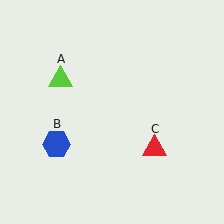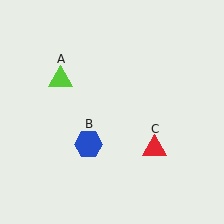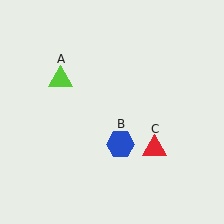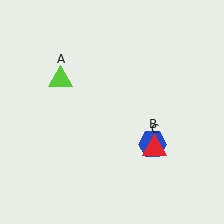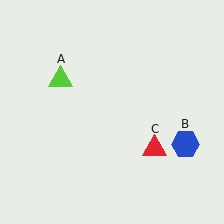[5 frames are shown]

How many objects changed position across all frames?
1 object changed position: blue hexagon (object B).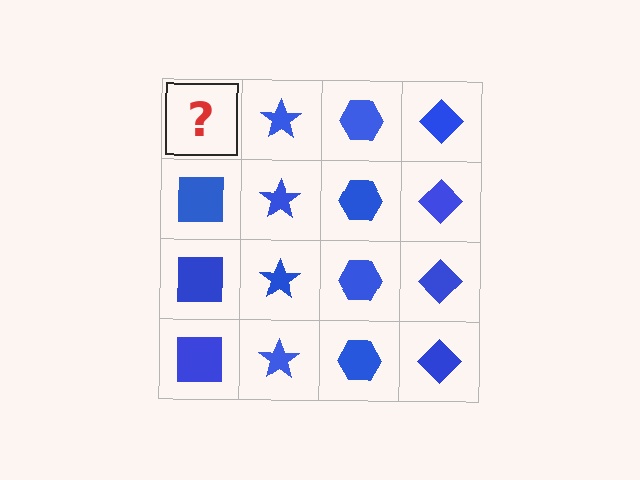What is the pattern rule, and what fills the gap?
The rule is that each column has a consistent shape. The gap should be filled with a blue square.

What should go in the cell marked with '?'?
The missing cell should contain a blue square.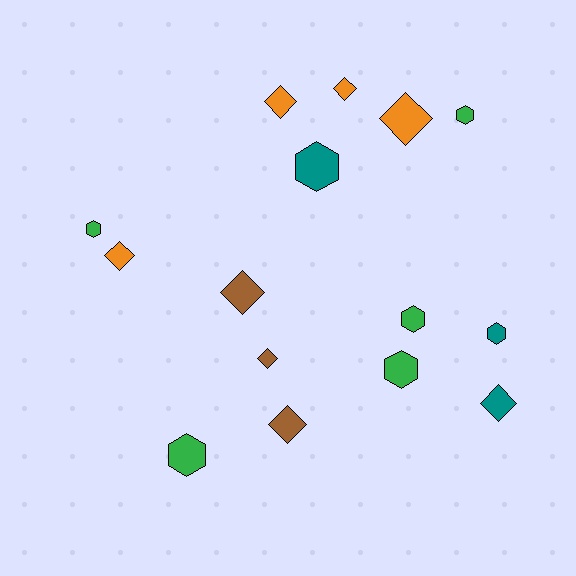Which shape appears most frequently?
Diamond, with 8 objects.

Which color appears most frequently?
Green, with 5 objects.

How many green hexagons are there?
There are 5 green hexagons.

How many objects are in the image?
There are 15 objects.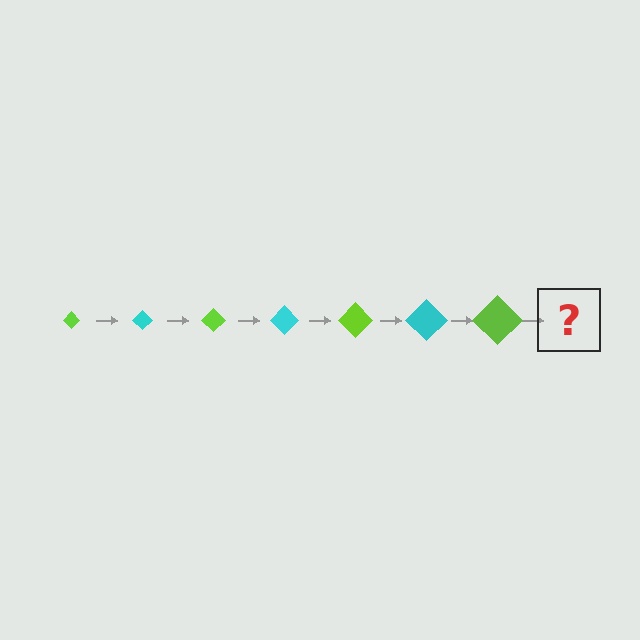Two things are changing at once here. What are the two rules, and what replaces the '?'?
The two rules are that the diamond grows larger each step and the color cycles through lime and cyan. The '?' should be a cyan diamond, larger than the previous one.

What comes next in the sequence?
The next element should be a cyan diamond, larger than the previous one.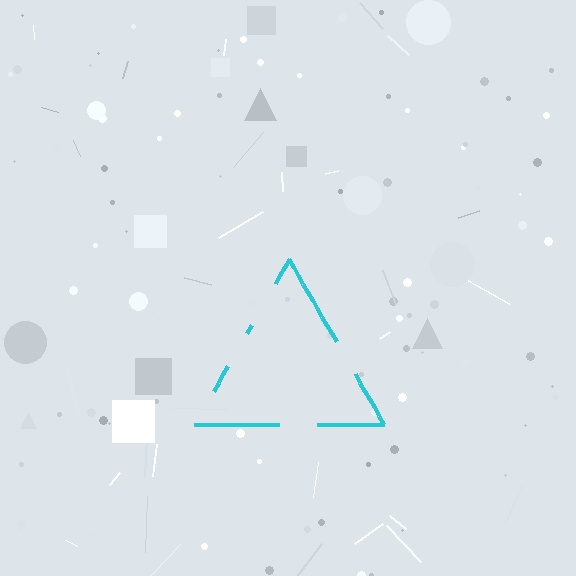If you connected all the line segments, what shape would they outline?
They would outline a triangle.